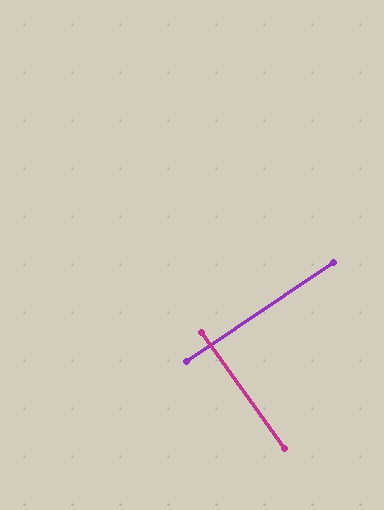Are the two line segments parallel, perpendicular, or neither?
Perpendicular — they meet at approximately 89°.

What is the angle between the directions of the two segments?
Approximately 89 degrees.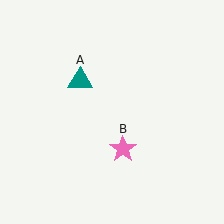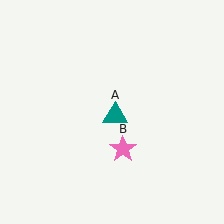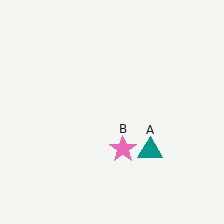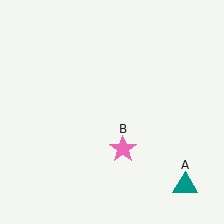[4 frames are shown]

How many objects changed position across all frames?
1 object changed position: teal triangle (object A).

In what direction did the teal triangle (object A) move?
The teal triangle (object A) moved down and to the right.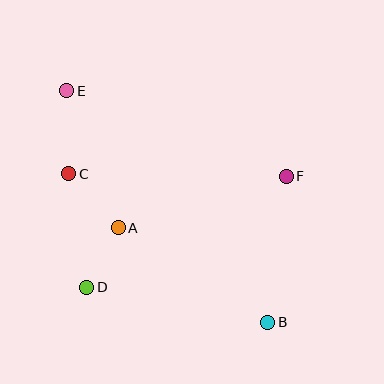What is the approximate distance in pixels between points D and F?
The distance between D and F is approximately 229 pixels.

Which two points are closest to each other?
Points A and D are closest to each other.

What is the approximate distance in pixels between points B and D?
The distance between B and D is approximately 185 pixels.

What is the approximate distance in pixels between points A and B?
The distance between A and B is approximately 177 pixels.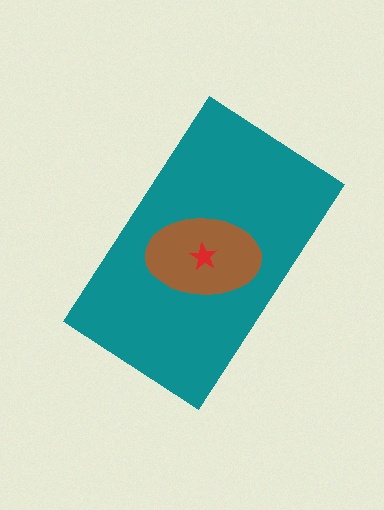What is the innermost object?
The red star.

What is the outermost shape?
The teal rectangle.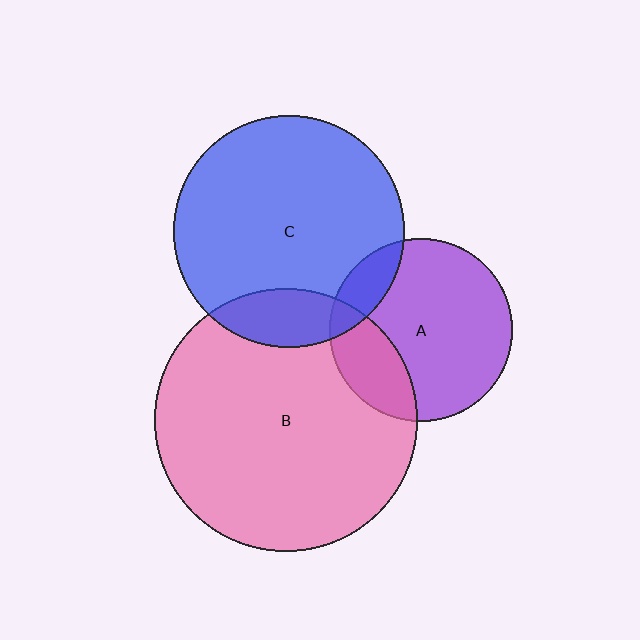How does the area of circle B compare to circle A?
Approximately 2.1 times.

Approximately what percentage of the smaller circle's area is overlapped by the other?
Approximately 15%.